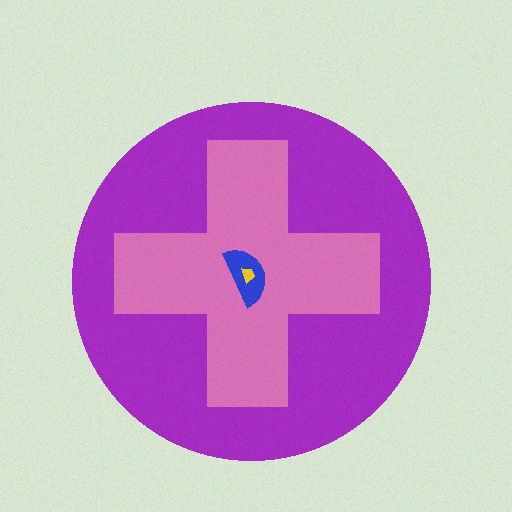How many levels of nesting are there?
4.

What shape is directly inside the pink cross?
The blue semicircle.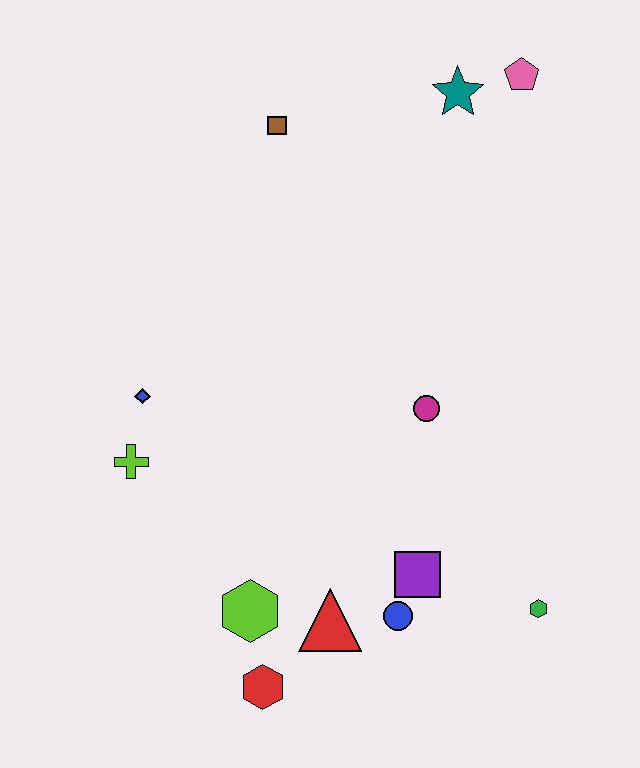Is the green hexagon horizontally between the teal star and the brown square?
No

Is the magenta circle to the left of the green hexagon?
Yes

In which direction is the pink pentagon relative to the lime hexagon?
The pink pentagon is above the lime hexagon.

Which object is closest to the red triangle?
The blue circle is closest to the red triangle.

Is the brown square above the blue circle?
Yes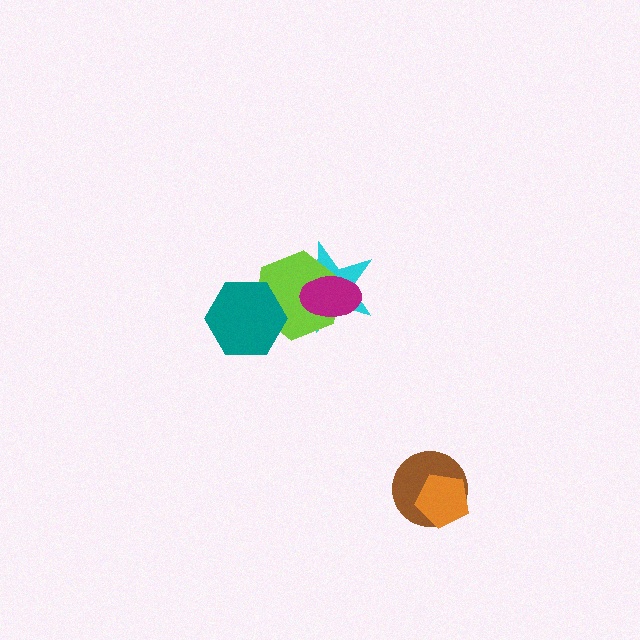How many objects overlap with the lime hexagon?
3 objects overlap with the lime hexagon.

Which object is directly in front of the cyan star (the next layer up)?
The lime hexagon is directly in front of the cyan star.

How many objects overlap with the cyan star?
2 objects overlap with the cyan star.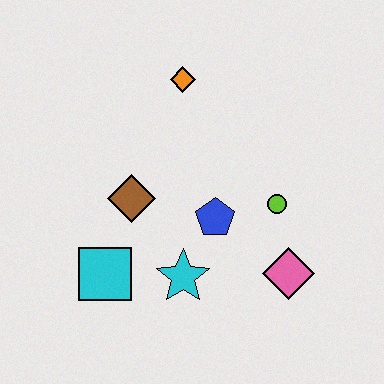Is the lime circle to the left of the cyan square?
No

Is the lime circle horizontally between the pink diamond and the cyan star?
Yes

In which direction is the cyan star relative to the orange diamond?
The cyan star is below the orange diamond.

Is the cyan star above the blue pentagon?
No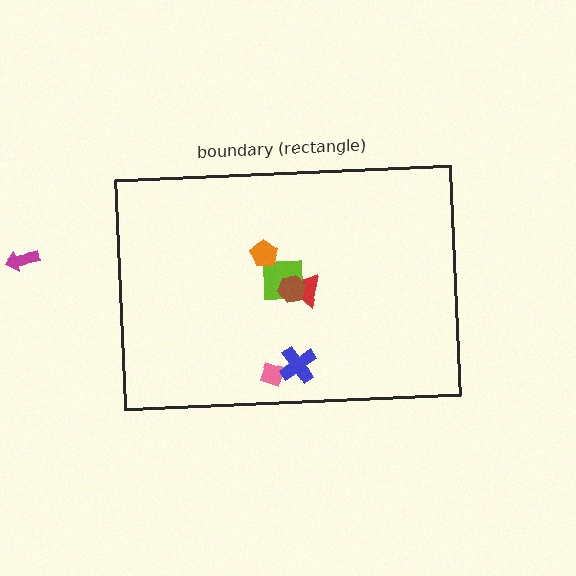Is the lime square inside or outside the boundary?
Inside.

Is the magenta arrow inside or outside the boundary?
Outside.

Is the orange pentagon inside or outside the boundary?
Inside.